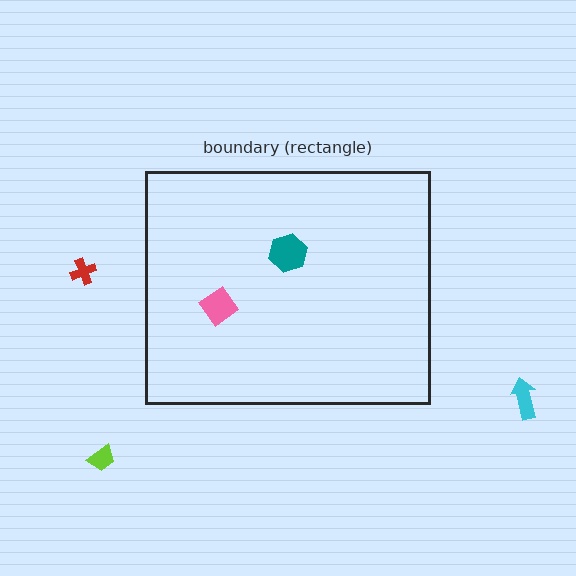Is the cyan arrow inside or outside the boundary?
Outside.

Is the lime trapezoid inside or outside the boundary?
Outside.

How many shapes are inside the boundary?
2 inside, 3 outside.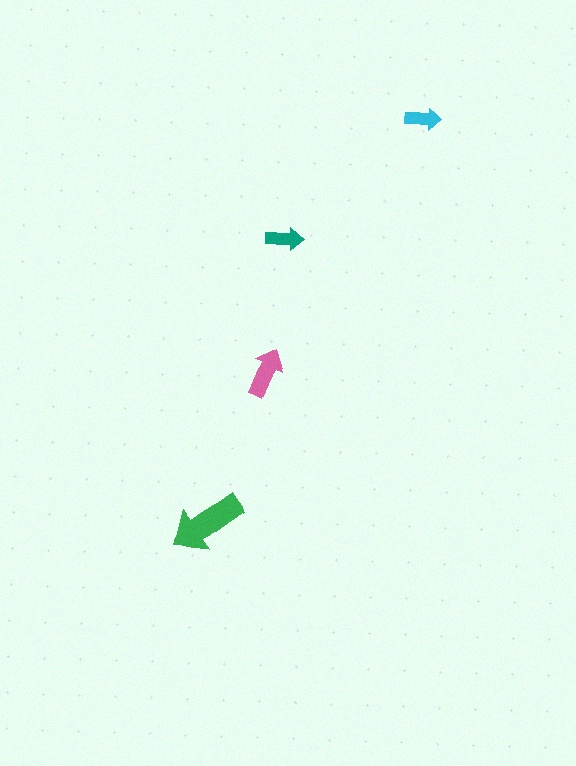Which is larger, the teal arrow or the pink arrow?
The pink one.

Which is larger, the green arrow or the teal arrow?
The green one.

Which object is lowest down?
The green arrow is bottommost.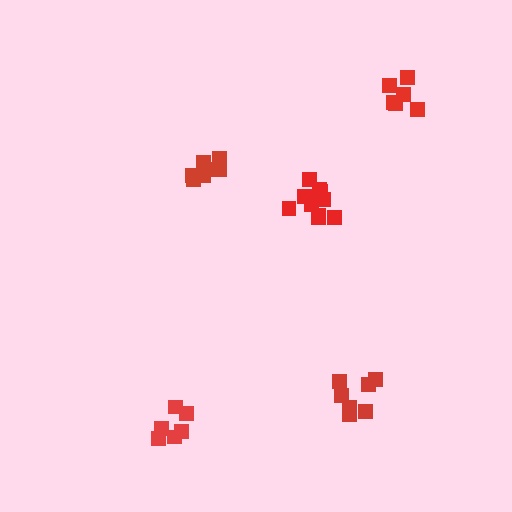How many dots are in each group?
Group 1: 6 dots, Group 2: 10 dots, Group 3: 7 dots, Group 4: 8 dots, Group 5: 6 dots (37 total).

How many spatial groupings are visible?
There are 5 spatial groupings.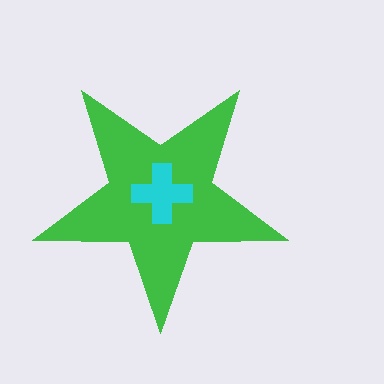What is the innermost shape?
The cyan cross.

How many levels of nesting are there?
2.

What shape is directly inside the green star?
The cyan cross.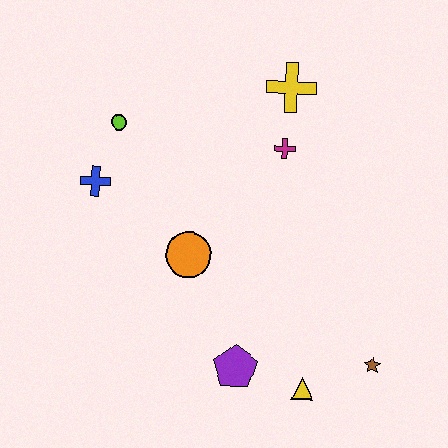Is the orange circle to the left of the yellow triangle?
Yes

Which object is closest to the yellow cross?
The magenta cross is closest to the yellow cross.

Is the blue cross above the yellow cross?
No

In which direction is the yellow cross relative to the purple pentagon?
The yellow cross is above the purple pentagon.